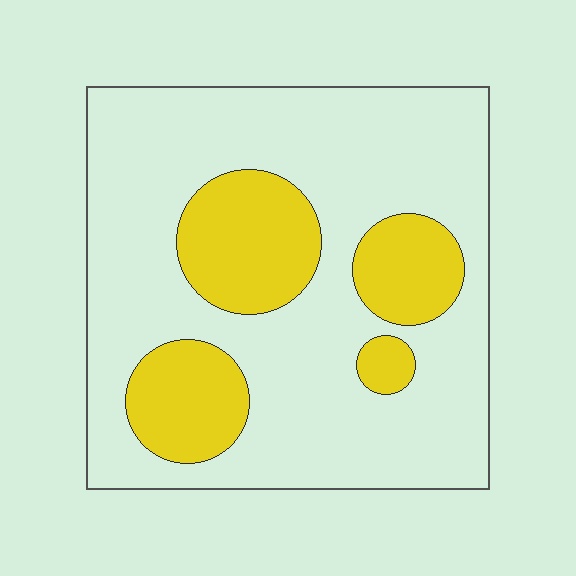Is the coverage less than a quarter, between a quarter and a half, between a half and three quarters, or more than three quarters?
Between a quarter and a half.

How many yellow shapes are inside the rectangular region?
4.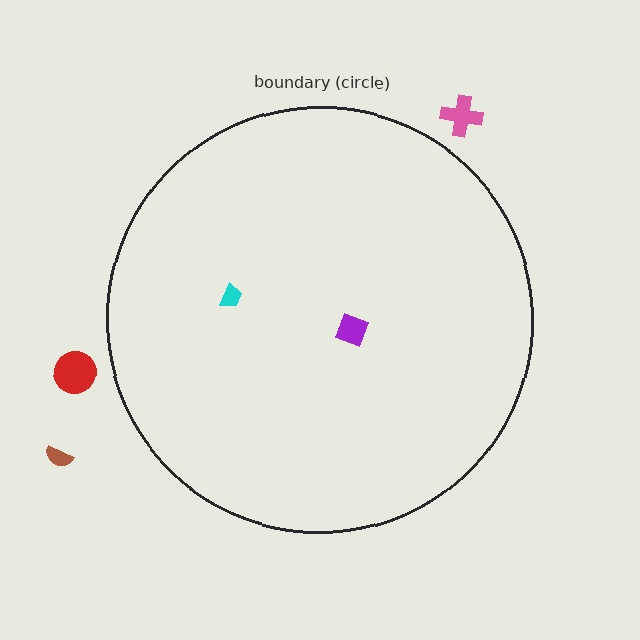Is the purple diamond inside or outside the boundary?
Inside.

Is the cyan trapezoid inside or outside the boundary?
Inside.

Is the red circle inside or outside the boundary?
Outside.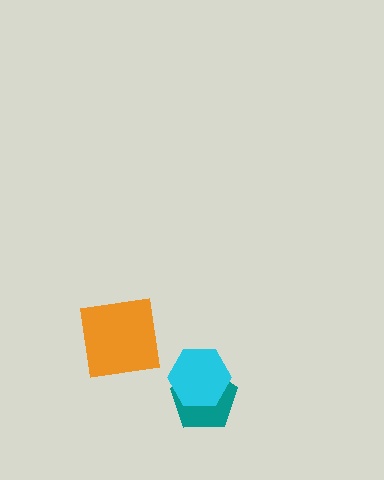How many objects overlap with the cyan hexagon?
1 object overlaps with the cyan hexagon.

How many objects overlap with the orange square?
0 objects overlap with the orange square.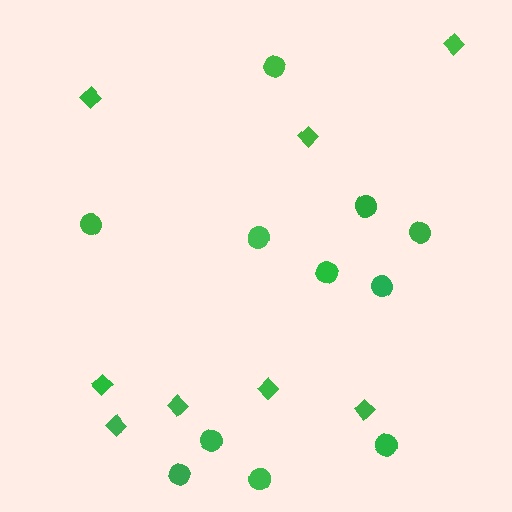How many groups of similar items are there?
There are 2 groups: one group of circles (11) and one group of diamonds (8).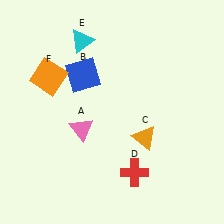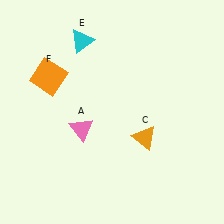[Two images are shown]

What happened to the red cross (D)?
The red cross (D) was removed in Image 2. It was in the bottom-right area of Image 1.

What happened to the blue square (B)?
The blue square (B) was removed in Image 2. It was in the top-left area of Image 1.